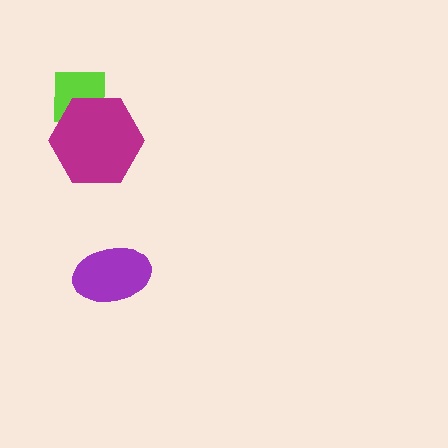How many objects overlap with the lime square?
1 object overlaps with the lime square.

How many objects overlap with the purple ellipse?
0 objects overlap with the purple ellipse.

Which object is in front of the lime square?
The magenta hexagon is in front of the lime square.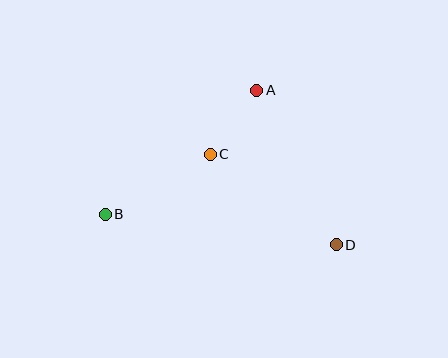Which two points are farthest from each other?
Points B and D are farthest from each other.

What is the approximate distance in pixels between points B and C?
The distance between B and C is approximately 121 pixels.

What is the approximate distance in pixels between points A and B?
The distance between A and B is approximately 196 pixels.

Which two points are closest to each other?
Points A and C are closest to each other.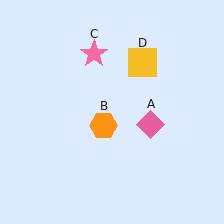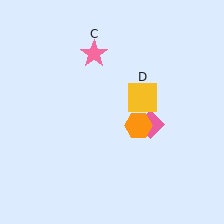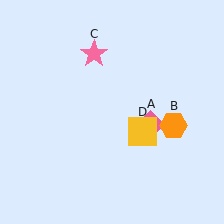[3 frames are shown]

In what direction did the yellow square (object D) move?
The yellow square (object D) moved down.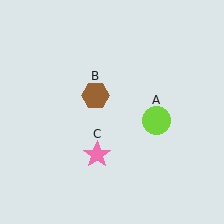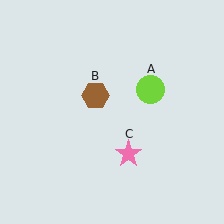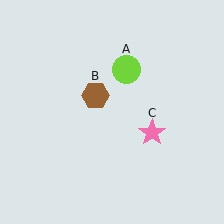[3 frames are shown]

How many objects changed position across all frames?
2 objects changed position: lime circle (object A), pink star (object C).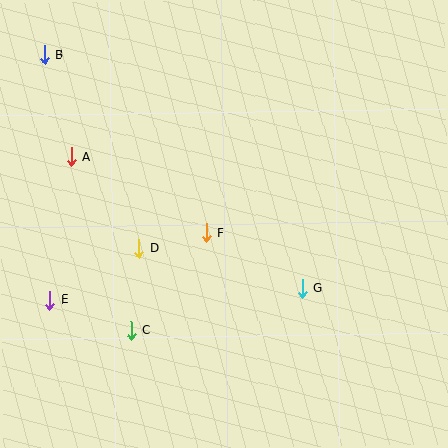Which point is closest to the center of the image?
Point F at (206, 233) is closest to the center.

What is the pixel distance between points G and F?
The distance between G and F is 111 pixels.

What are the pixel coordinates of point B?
Point B is at (45, 55).